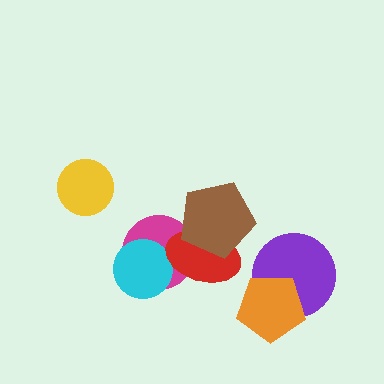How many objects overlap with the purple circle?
1 object overlaps with the purple circle.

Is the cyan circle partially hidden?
No, no other shape covers it.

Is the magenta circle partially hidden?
Yes, it is partially covered by another shape.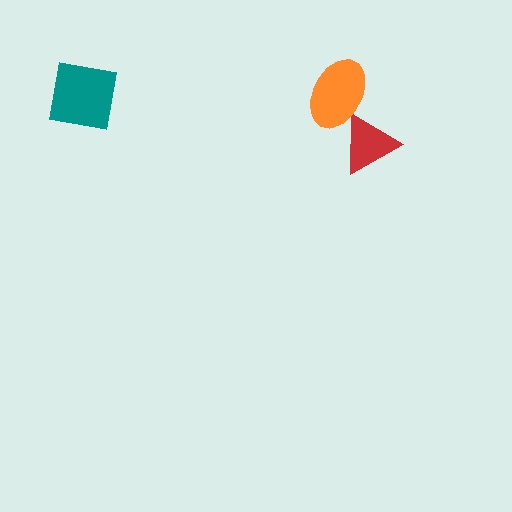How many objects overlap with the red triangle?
1 object overlaps with the red triangle.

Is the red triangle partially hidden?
Yes, it is partially covered by another shape.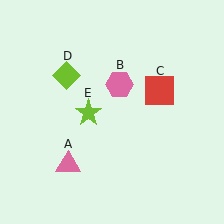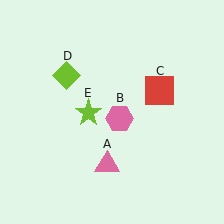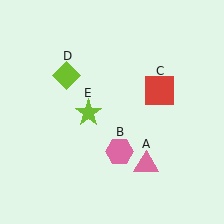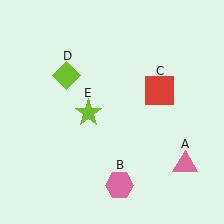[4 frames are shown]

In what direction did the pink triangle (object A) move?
The pink triangle (object A) moved right.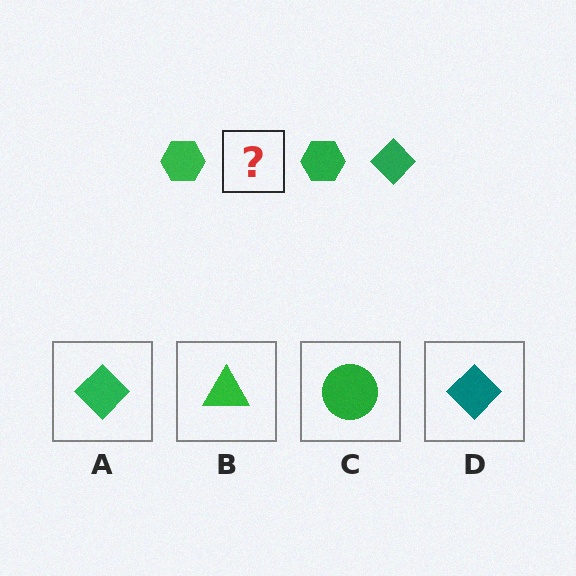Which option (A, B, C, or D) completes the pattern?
A.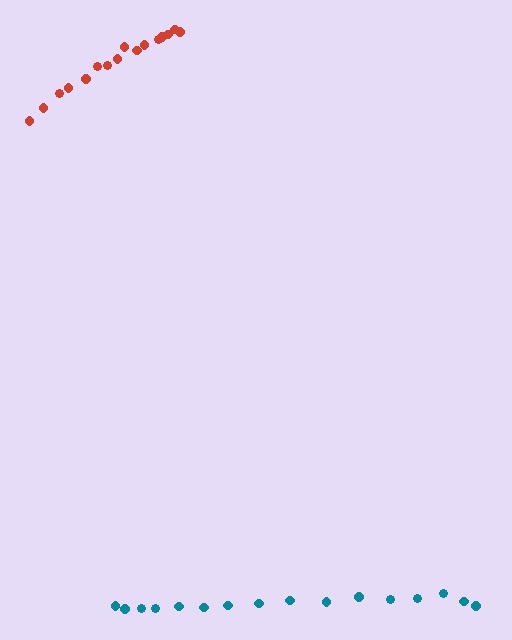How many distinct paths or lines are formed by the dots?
There are 2 distinct paths.